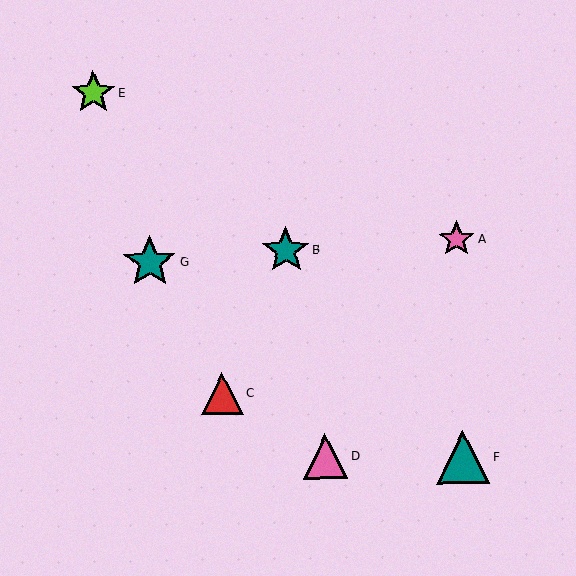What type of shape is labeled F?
Shape F is a teal triangle.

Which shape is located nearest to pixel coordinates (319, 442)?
The pink triangle (labeled D) at (325, 456) is nearest to that location.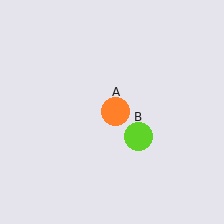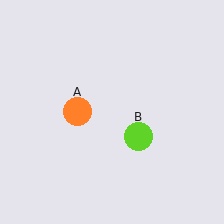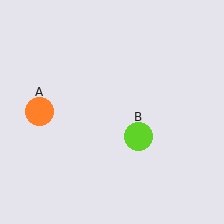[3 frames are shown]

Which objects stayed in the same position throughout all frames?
Lime circle (object B) remained stationary.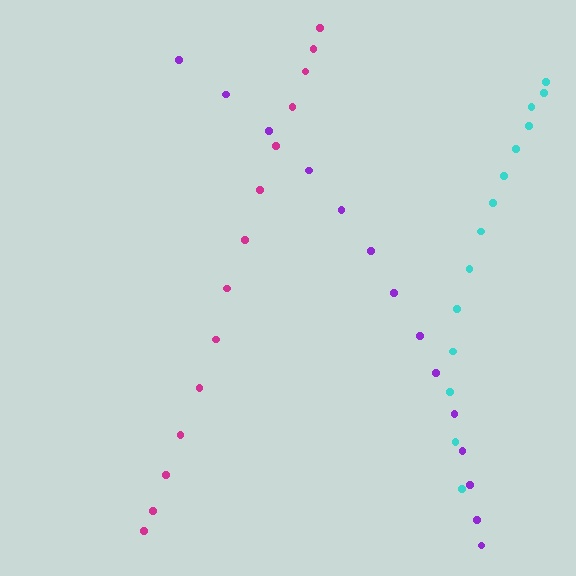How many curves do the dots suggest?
There are 3 distinct paths.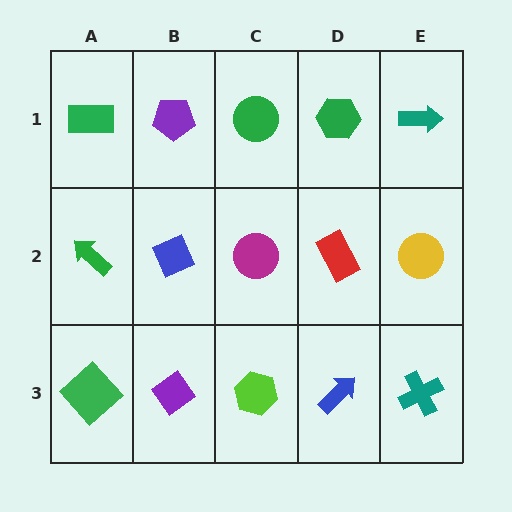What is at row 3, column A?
A green diamond.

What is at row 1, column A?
A green rectangle.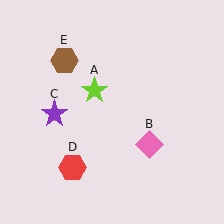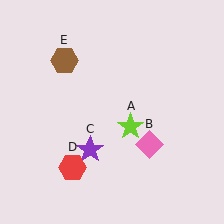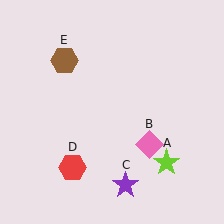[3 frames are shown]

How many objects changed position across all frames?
2 objects changed position: lime star (object A), purple star (object C).